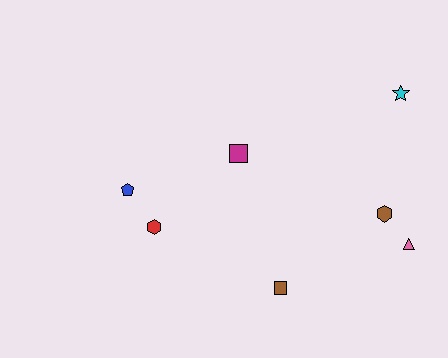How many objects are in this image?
There are 7 objects.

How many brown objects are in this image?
There are 2 brown objects.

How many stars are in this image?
There is 1 star.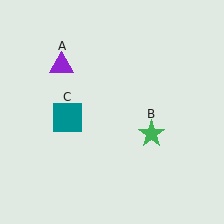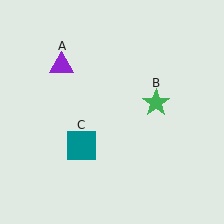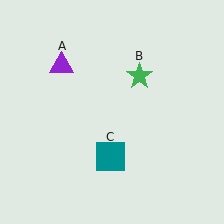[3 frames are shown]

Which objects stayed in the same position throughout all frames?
Purple triangle (object A) remained stationary.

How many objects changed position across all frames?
2 objects changed position: green star (object B), teal square (object C).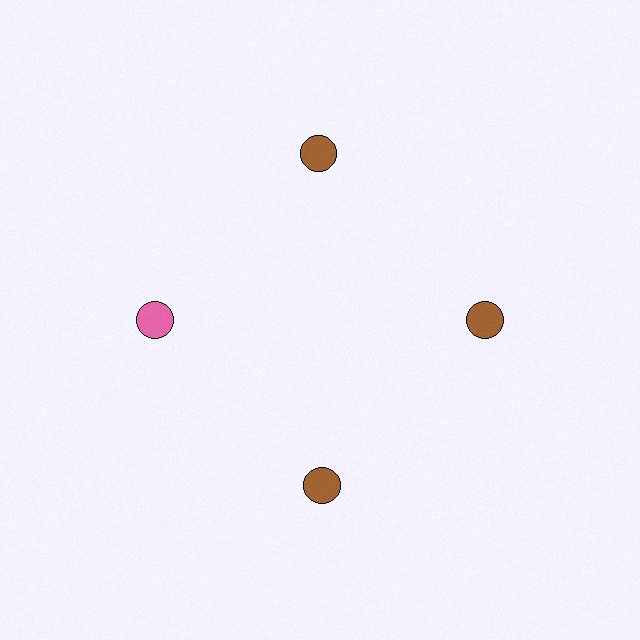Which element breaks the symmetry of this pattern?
The pink circle at roughly the 9 o'clock position breaks the symmetry. All other shapes are brown circles.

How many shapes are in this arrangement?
There are 4 shapes arranged in a ring pattern.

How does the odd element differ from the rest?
It has a different color: pink instead of brown.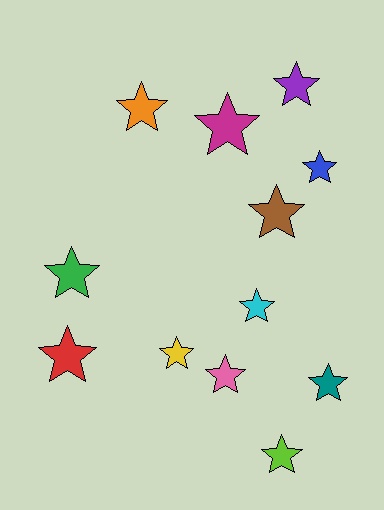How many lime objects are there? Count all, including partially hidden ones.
There is 1 lime object.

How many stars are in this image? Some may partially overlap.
There are 12 stars.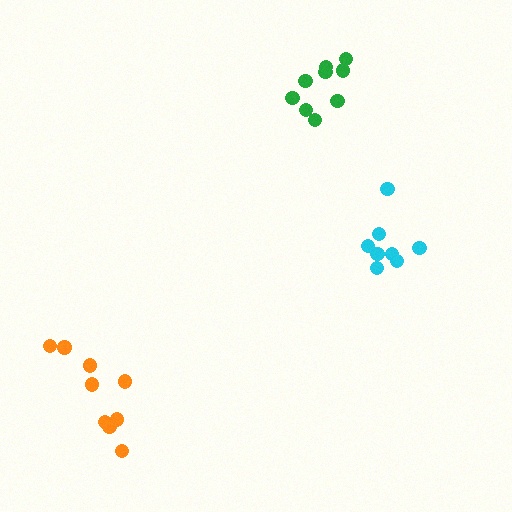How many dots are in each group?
Group 1: 8 dots, Group 2: 9 dots, Group 3: 9 dots (26 total).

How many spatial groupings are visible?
There are 3 spatial groupings.